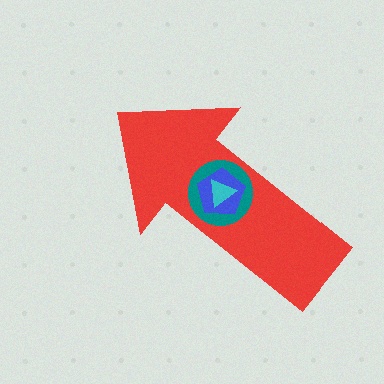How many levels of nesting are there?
4.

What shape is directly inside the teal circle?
The blue pentagon.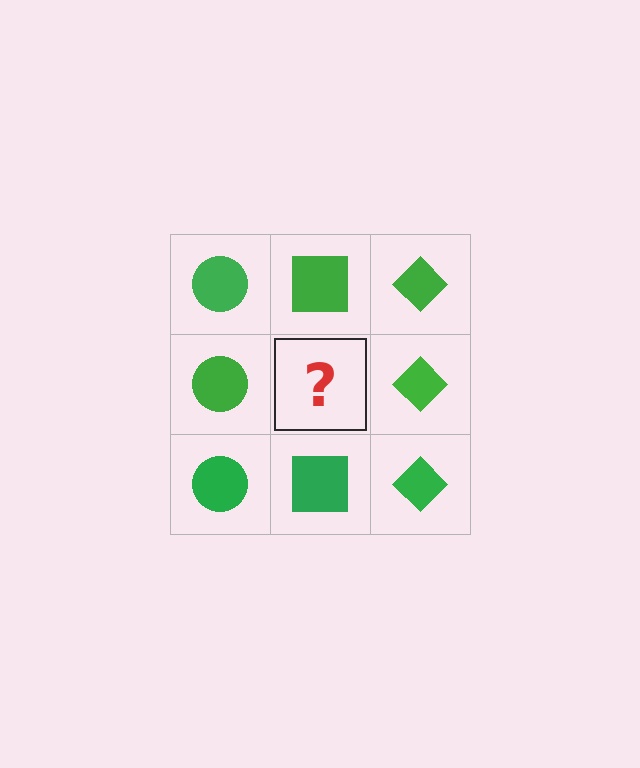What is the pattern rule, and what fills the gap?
The rule is that each column has a consistent shape. The gap should be filled with a green square.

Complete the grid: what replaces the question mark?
The question mark should be replaced with a green square.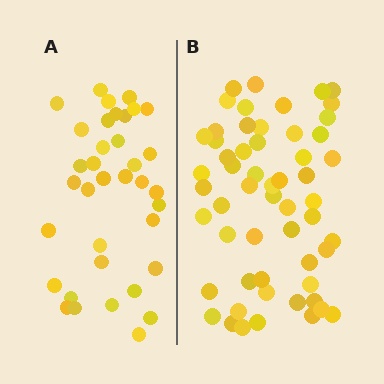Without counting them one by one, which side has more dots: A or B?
Region B (the right region) has more dots.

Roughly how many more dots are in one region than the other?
Region B has approximately 20 more dots than region A.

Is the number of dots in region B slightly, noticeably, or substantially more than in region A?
Region B has substantially more. The ratio is roughly 1.6 to 1.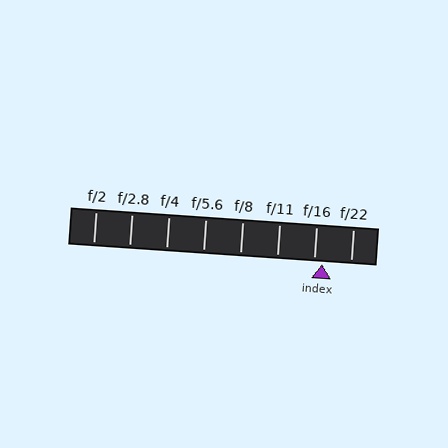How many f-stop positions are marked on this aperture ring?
There are 8 f-stop positions marked.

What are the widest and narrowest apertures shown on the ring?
The widest aperture shown is f/2 and the narrowest is f/22.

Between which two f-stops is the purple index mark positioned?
The index mark is between f/16 and f/22.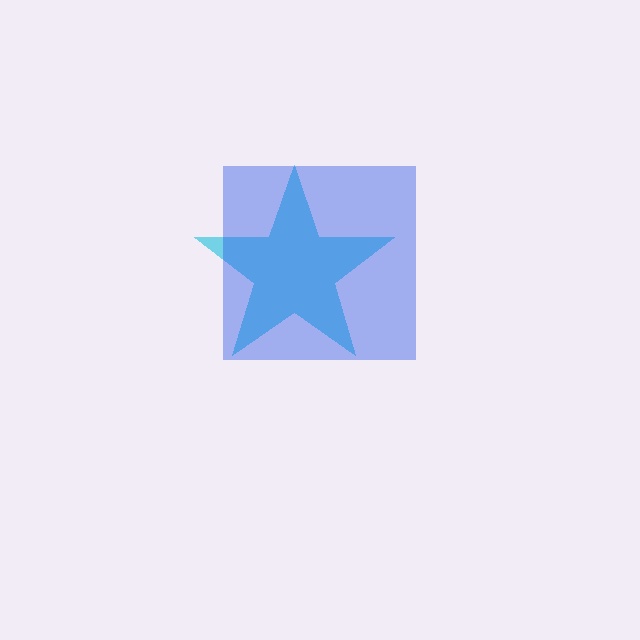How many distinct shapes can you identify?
There are 2 distinct shapes: a cyan star, a blue square.